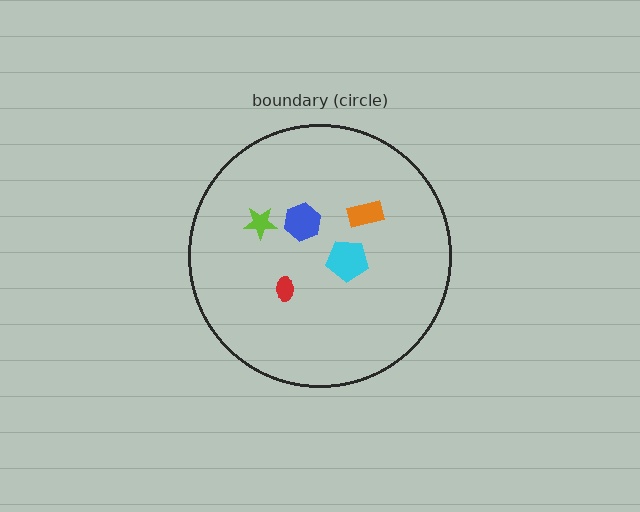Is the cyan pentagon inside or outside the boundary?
Inside.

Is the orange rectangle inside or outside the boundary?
Inside.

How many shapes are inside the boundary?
5 inside, 0 outside.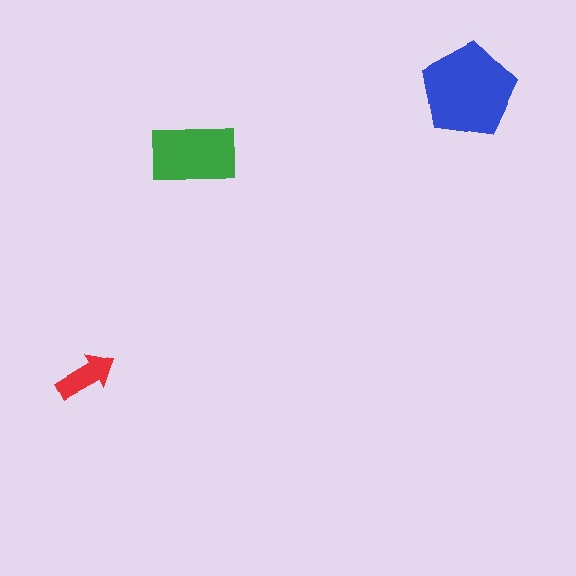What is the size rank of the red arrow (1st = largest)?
3rd.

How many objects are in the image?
There are 3 objects in the image.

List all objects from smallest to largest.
The red arrow, the green rectangle, the blue pentagon.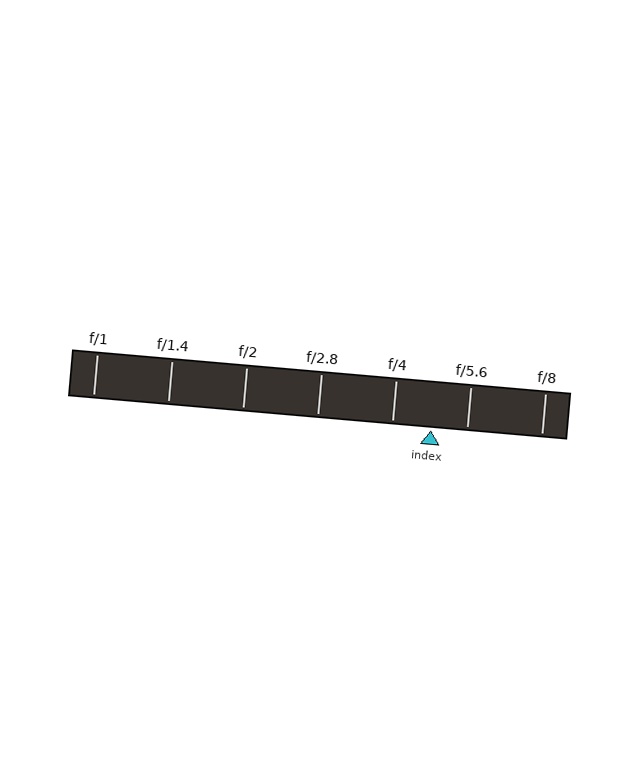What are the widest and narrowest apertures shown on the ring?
The widest aperture shown is f/1 and the narrowest is f/8.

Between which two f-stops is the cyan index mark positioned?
The index mark is between f/4 and f/5.6.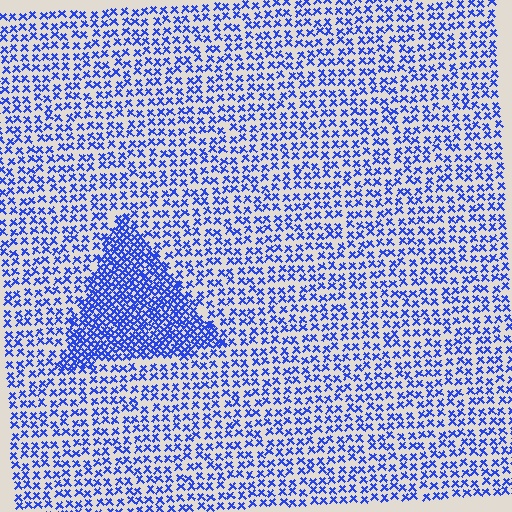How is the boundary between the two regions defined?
The boundary is defined by a change in element density (approximately 2.2x ratio). All elements are the same color, size, and shape.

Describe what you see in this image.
The image contains small blue elements arranged at two different densities. A triangle-shaped region is visible where the elements are more densely packed than the surrounding area.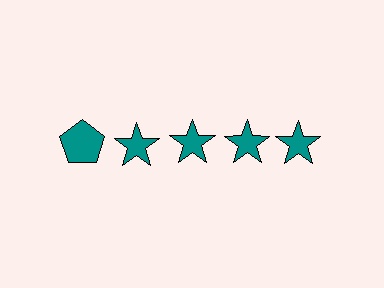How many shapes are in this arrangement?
There are 5 shapes arranged in a grid pattern.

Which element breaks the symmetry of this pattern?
The teal pentagon in the top row, leftmost column breaks the symmetry. All other shapes are teal stars.